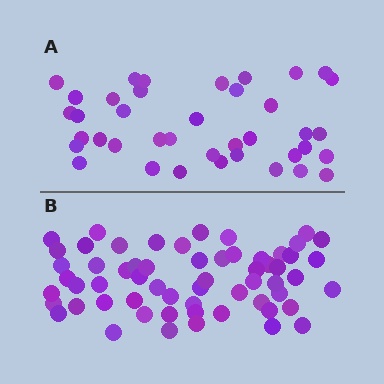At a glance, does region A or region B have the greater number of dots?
Region B (the bottom region) has more dots.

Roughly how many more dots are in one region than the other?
Region B has approximately 20 more dots than region A.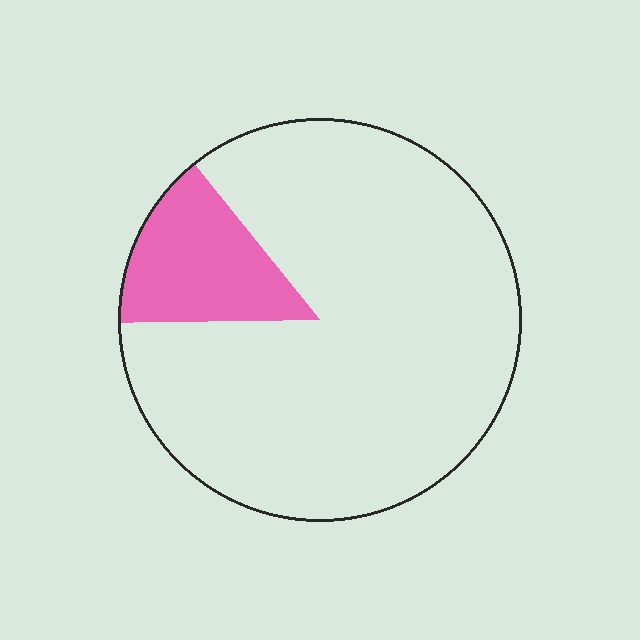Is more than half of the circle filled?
No.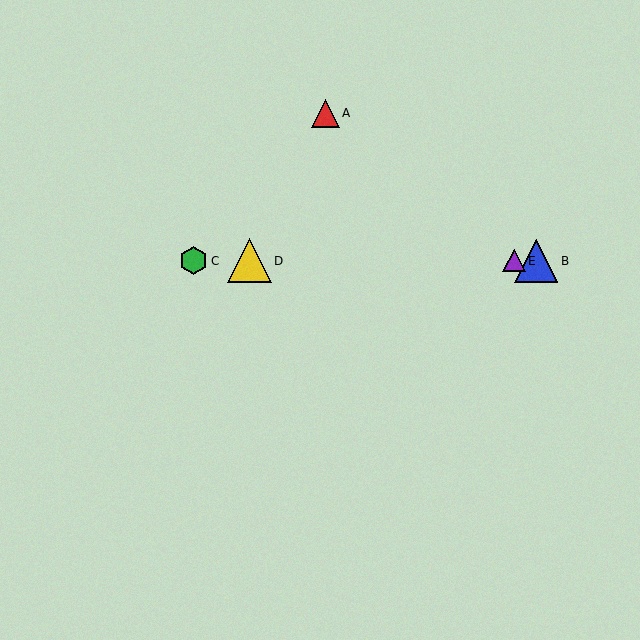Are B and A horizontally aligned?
No, B is at y≈261 and A is at y≈113.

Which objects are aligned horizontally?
Objects B, C, D, E are aligned horizontally.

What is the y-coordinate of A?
Object A is at y≈113.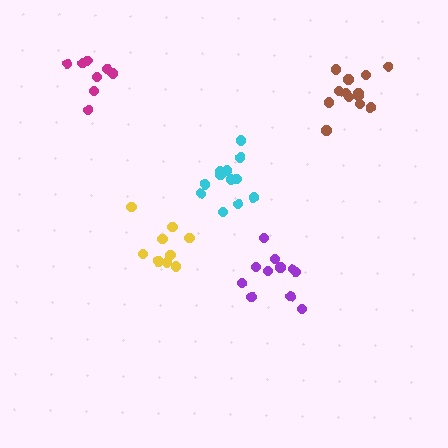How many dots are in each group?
Group 1: 11 dots, Group 2: 13 dots, Group 3: 12 dots, Group 4: 9 dots, Group 5: 8 dots (53 total).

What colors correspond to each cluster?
The clusters are colored: purple, brown, cyan, yellow, magenta.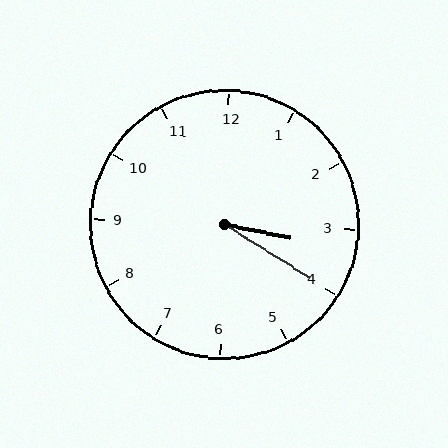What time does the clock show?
3:20.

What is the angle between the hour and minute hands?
Approximately 20 degrees.